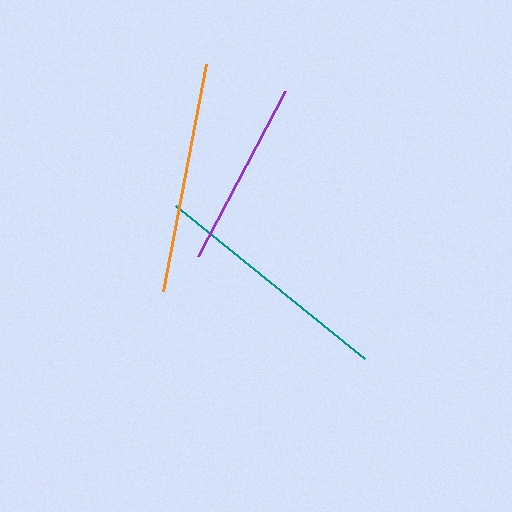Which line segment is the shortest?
The purple line is the shortest at approximately 187 pixels.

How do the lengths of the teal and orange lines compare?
The teal and orange lines are approximately the same length.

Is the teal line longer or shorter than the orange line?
The teal line is longer than the orange line.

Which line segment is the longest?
The teal line is the longest at approximately 243 pixels.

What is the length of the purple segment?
The purple segment is approximately 187 pixels long.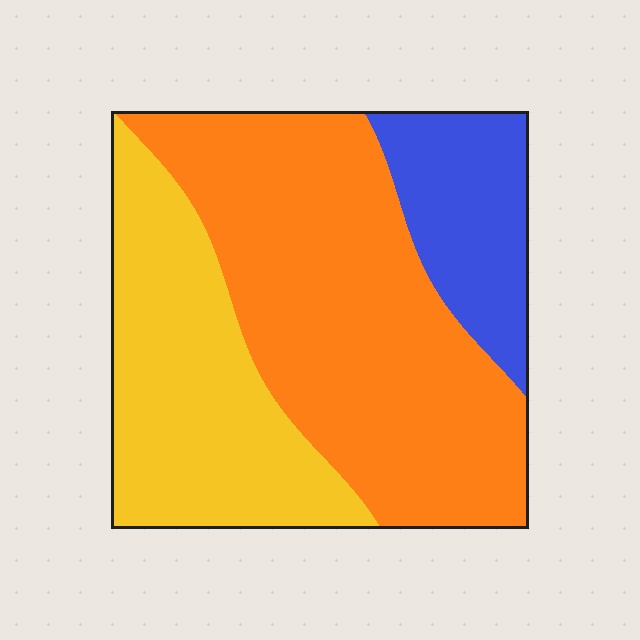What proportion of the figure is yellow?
Yellow takes up about one third (1/3) of the figure.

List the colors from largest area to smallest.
From largest to smallest: orange, yellow, blue.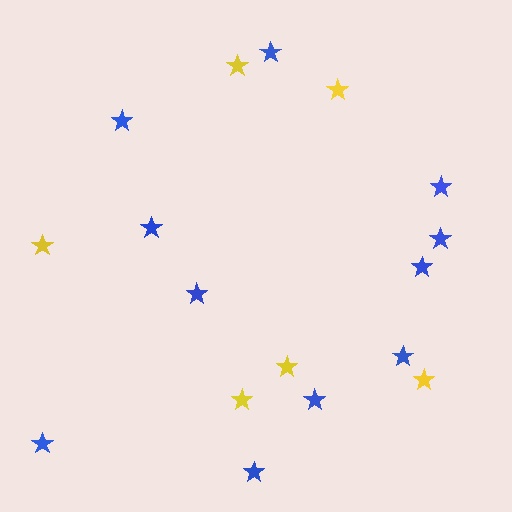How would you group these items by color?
There are 2 groups: one group of blue stars (11) and one group of yellow stars (6).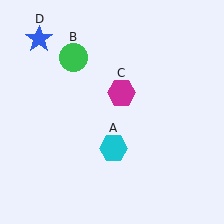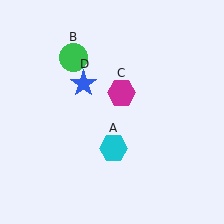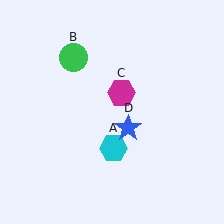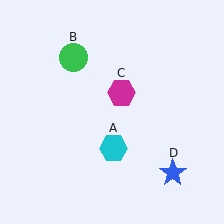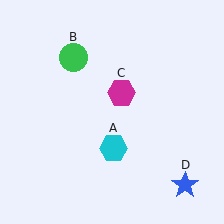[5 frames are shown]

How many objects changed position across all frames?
1 object changed position: blue star (object D).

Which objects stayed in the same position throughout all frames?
Cyan hexagon (object A) and green circle (object B) and magenta hexagon (object C) remained stationary.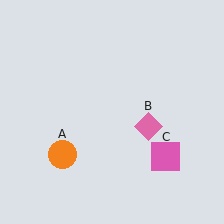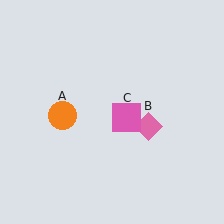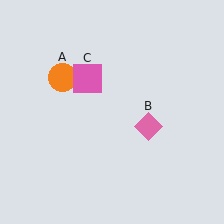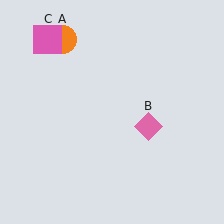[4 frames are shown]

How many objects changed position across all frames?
2 objects changed position: orange circle (object A), pink square (object C).